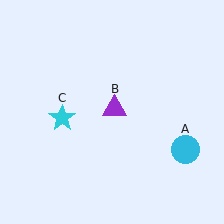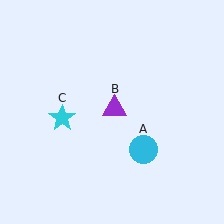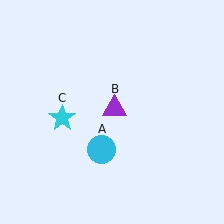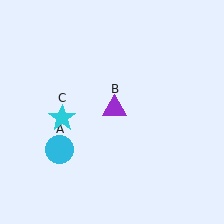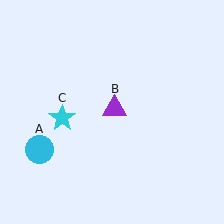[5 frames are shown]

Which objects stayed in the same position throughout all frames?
Purple triangle (object B) and cyan star (object C) remained stationary.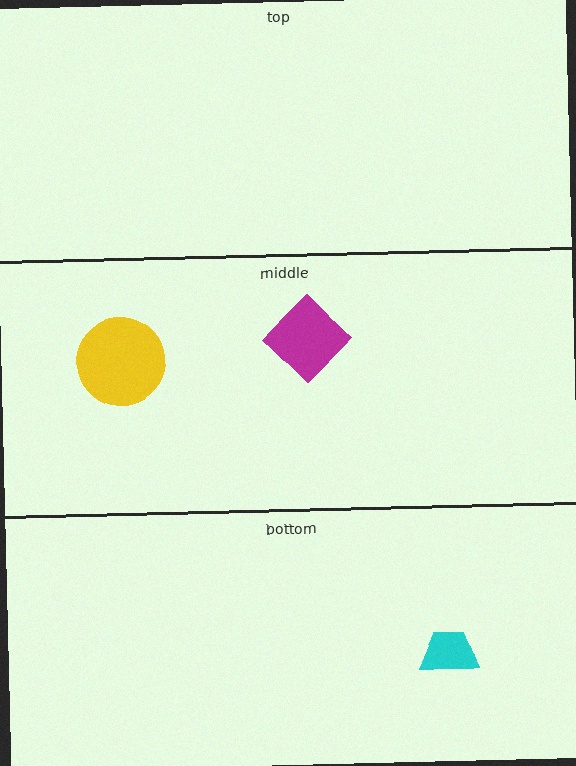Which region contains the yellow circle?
The middle region.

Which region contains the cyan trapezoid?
The bottom region.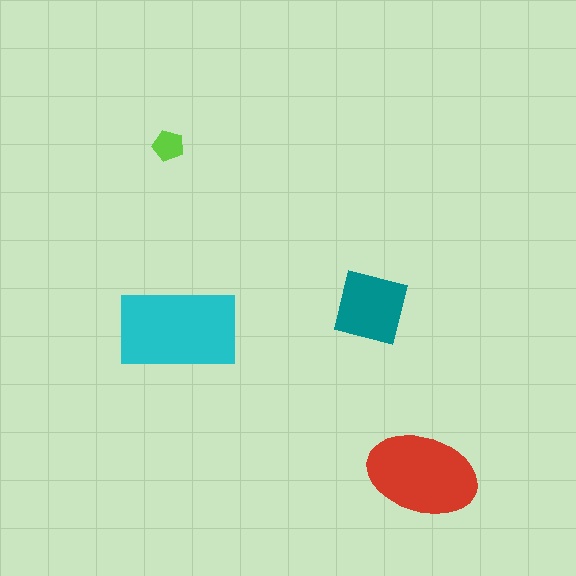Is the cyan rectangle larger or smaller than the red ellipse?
Larger.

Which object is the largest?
The cyan rectangle.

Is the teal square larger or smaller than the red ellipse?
Smaller.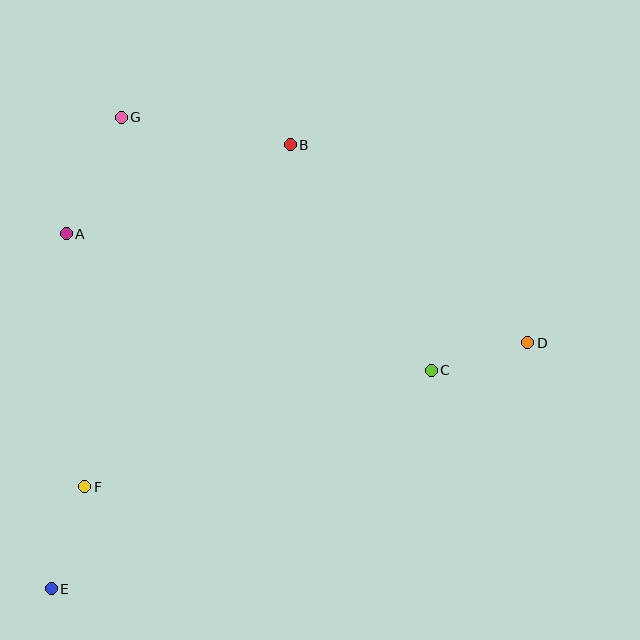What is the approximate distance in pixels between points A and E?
The distance between A and E is approximately 355 pixels.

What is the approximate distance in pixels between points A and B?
The distance between A and B is approximately 241 pixels.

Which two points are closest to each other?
Points C and D are closest to each other.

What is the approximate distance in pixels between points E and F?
The distance between E and F is approximately 107 pixels.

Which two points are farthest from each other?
Points D and E are farthest from each other.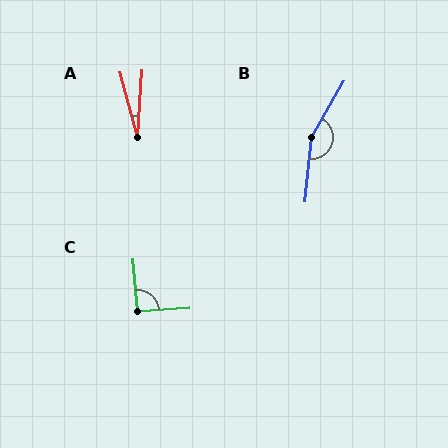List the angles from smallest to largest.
A (19°), C (90°), B (156°).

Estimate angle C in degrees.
Approximately 90 degrees.